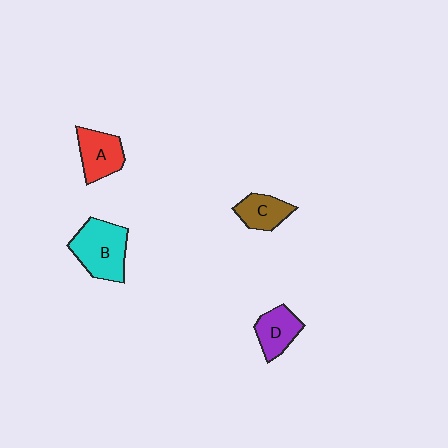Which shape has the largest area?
Shape B (cyan).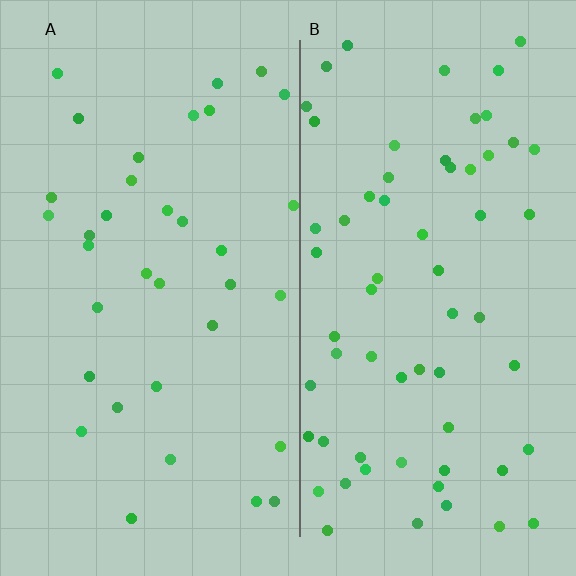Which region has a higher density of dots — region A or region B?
B (the right).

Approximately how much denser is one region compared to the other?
Approximately 1.8× — region B over region A.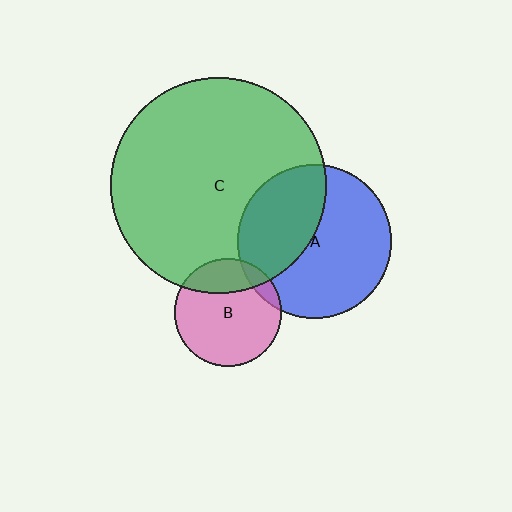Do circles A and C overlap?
Yes.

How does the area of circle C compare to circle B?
Approximately 4.0 times.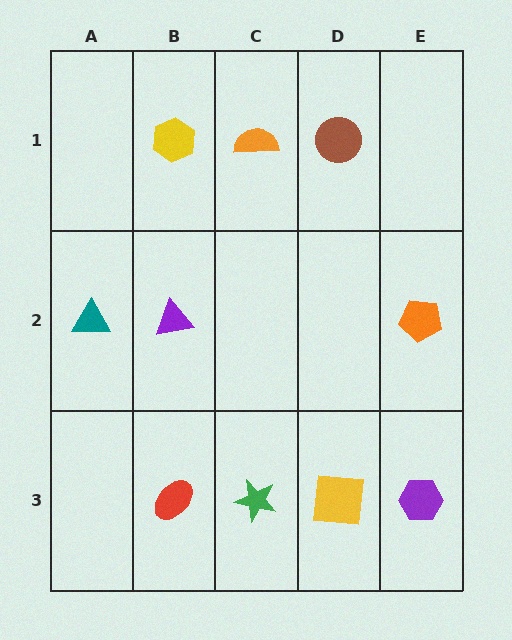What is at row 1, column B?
A yellow hexagon.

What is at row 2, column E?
An orange pentagon.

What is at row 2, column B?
A purple triangle.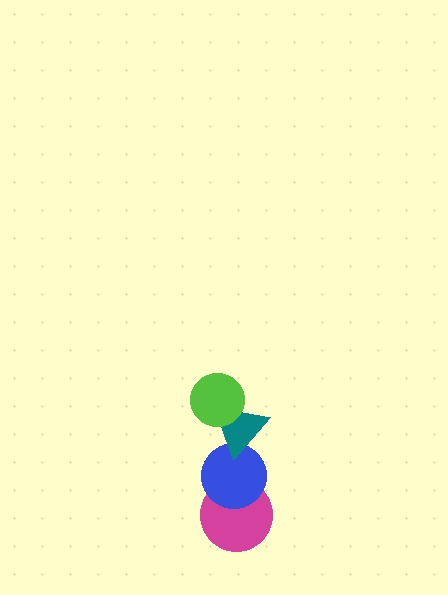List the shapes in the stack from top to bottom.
From top to bottom: the lime circle, the teal triangle, the blue circle, the magenta circle.